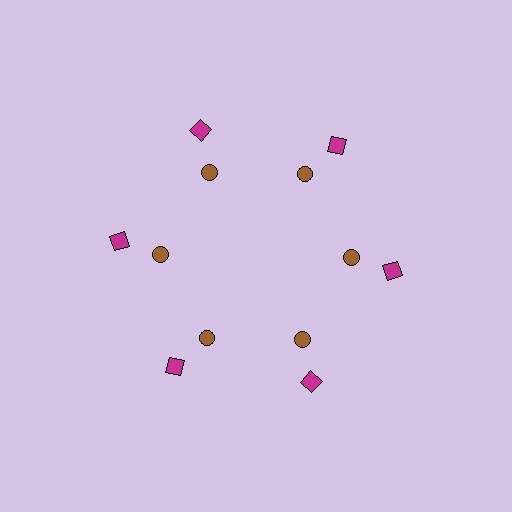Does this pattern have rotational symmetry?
Yes, this pattern has 6-fold rotational symmetry. It looks the same after rotating 60 degrees around the center.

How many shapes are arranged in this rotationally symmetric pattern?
There are 12 shapes, arranged in 6 groups of 2.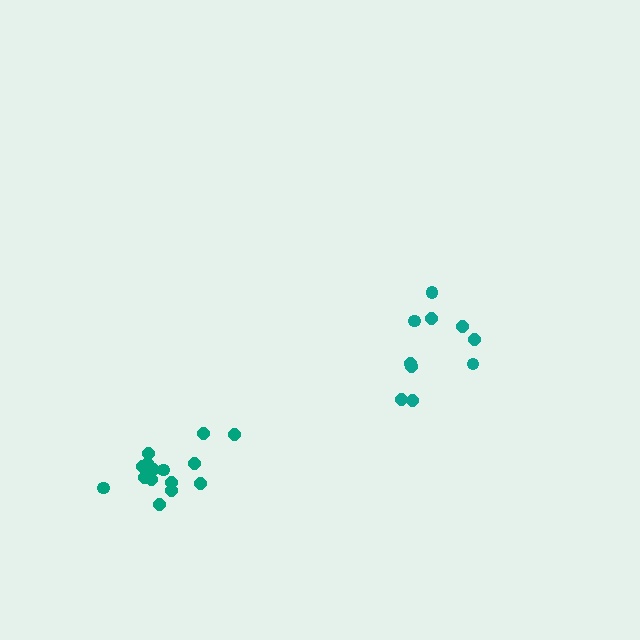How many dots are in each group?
Group 1: 15 dots, Group 2: 10 dots (25 total).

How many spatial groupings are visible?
There are 2 spatial groupings.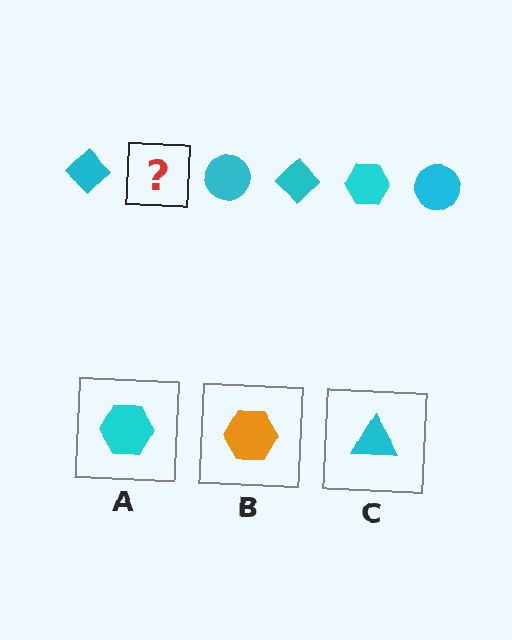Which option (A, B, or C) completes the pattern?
A.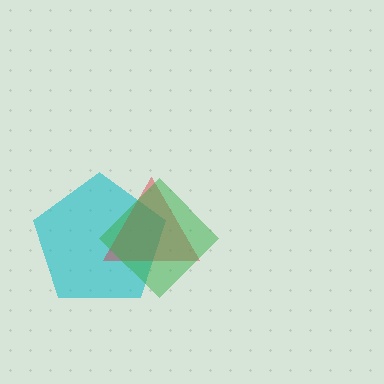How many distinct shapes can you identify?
There are 3 distinct shapes: a cyan pentagon, a red triangle, a green diamond.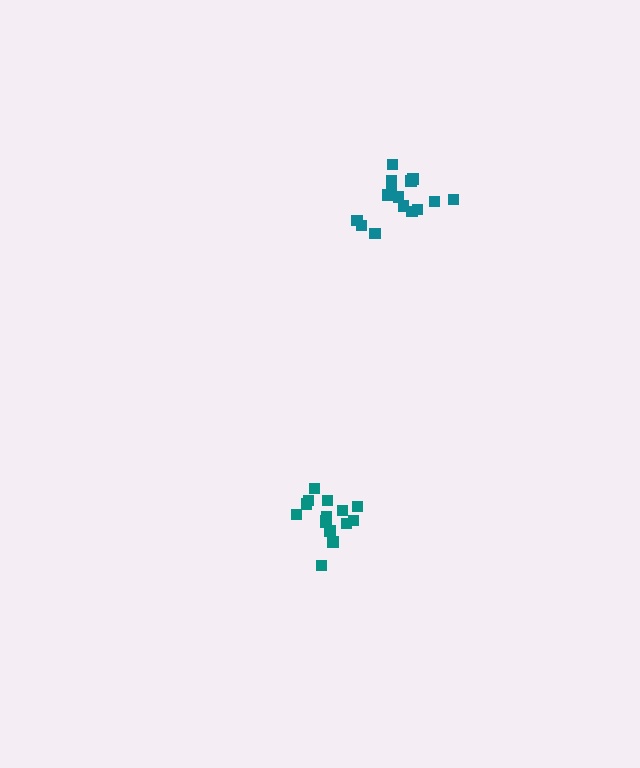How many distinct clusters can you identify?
There are 2 distinct clusters.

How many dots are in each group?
Group 1: 16 dots, Group 2: 15 dots (31 total).